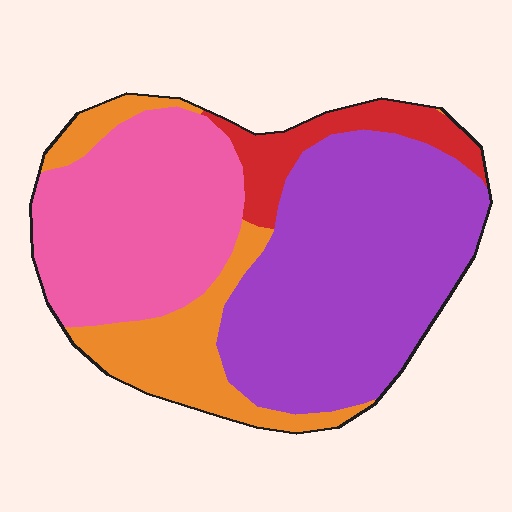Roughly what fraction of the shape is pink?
Pink covers around 30% of the shape.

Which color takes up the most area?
Purple, at roughly 45%.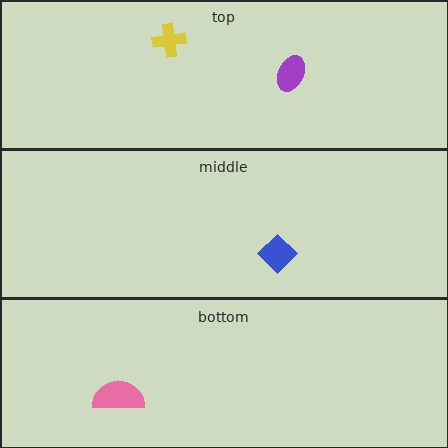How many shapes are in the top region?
2.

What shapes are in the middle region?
The blue diamond.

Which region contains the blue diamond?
The middle region.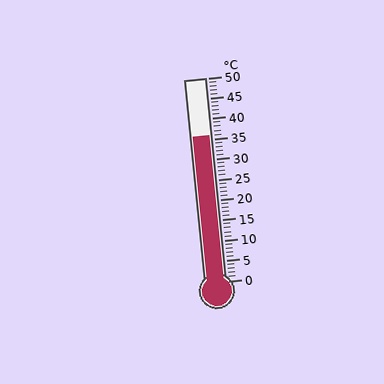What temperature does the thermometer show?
The thermometer shows approximately 36°C.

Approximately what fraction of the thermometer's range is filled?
The thermometer is filled to approximately 70% of its range.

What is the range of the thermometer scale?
The thermometer scale ranges from 0°C to 50°C.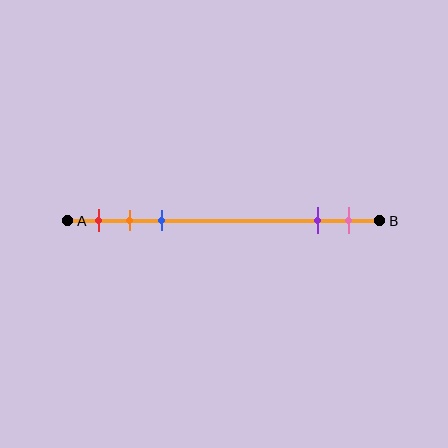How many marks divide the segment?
There are 5 marks dividing the segment.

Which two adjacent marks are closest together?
The orange and blue marks are the closest adjacent pair.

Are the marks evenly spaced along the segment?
No, the marks are not evenly spaced.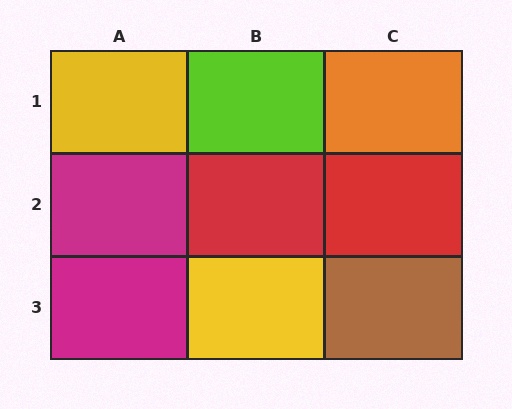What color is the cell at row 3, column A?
Magenta.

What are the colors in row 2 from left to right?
Magenta, red, red.